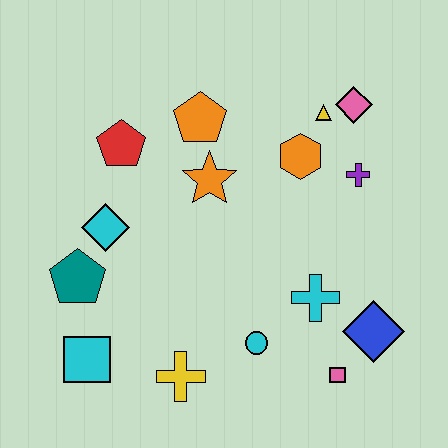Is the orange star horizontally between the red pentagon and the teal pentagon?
No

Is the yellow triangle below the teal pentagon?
No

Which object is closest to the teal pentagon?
The cyan diamond is closest to the teal pentagon.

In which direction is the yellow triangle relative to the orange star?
The yellow triangle is to the right of the orange star.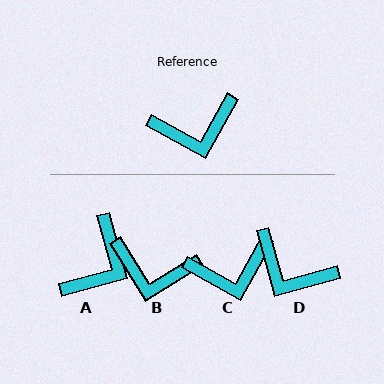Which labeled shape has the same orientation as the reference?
C.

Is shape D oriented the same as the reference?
No, it is off by about 46 degrees.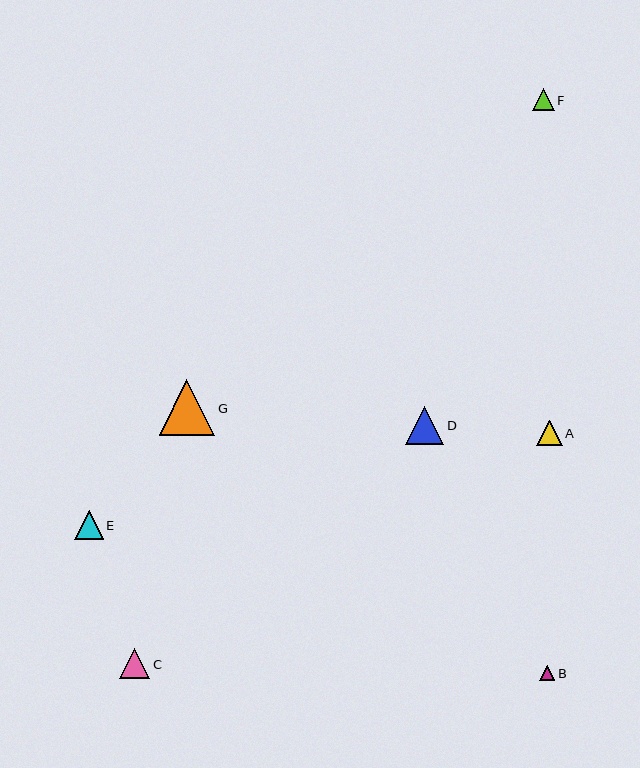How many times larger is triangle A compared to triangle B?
Triangle A is approximately 1.7 times the size of triangle B.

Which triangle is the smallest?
Triangle B is the smallest with a size of approximately 15 pixels.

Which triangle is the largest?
Triangle G is the largest with a size of approximately 56 pixels.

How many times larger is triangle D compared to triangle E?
Triangle D is approximately 1.4 times the size of triangle E.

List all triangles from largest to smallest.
From largest to smallest: G, D, C, E, A, F, B.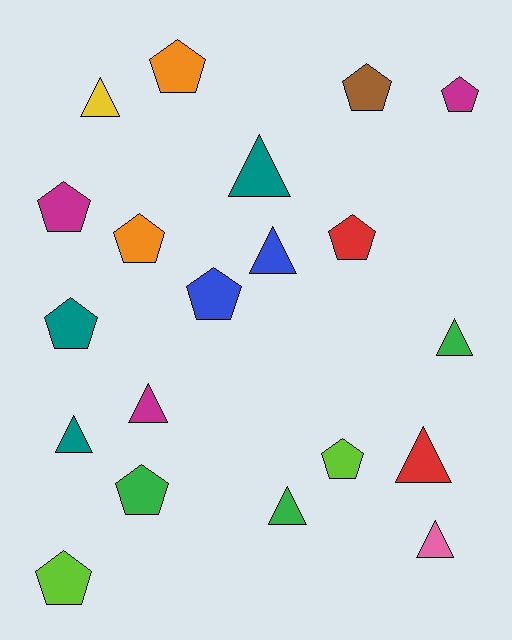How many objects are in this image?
There are 20 objects.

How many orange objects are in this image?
There are 2 orange objects.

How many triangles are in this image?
There are 9 triangles.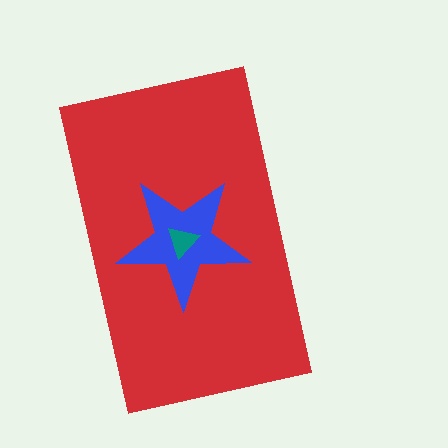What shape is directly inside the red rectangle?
The blue star.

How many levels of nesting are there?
3.